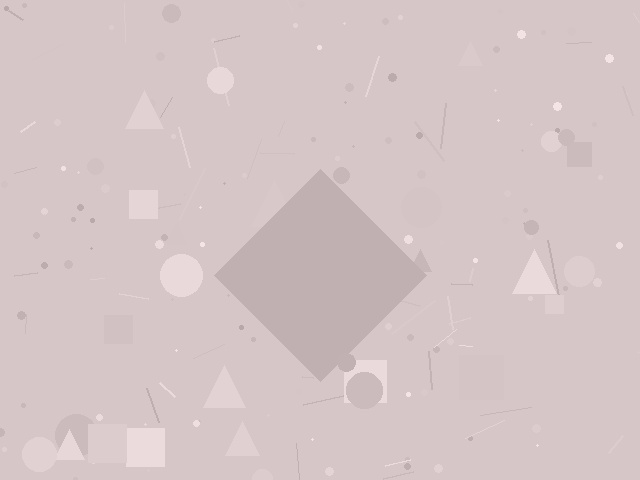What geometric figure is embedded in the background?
A diamond is embedded in the background.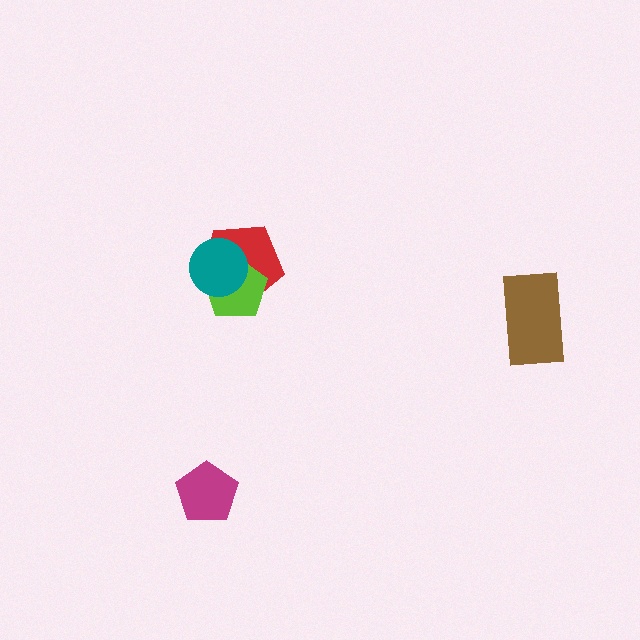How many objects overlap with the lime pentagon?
2 objects overlap with the lime pentagon.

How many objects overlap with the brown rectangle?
0 objects overlap with the brown rectangle.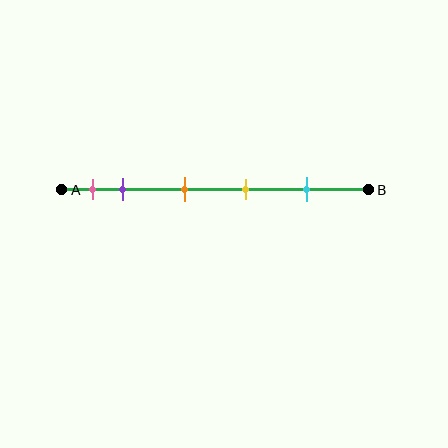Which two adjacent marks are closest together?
The pink and purple marks are the closest adjacent pair.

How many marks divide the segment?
There are 5 marks dividing the segment.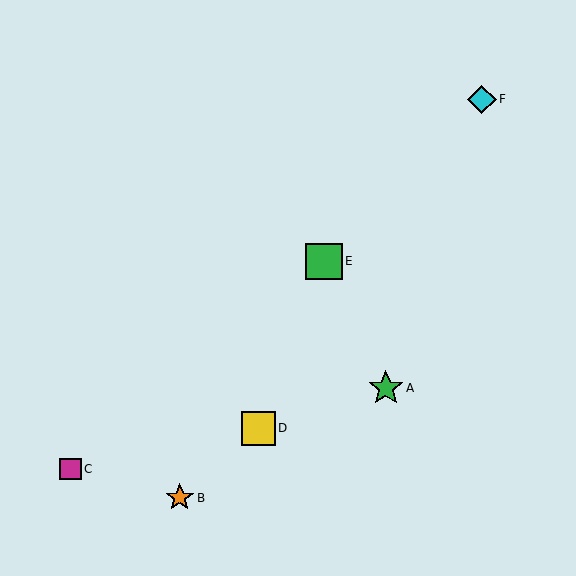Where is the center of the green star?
The center of the green star is at (386, 388).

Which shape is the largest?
The green square (labeled E) is the largest.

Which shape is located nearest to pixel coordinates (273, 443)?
The yellow square (labeled D) at (258, 428) is nearest to that location.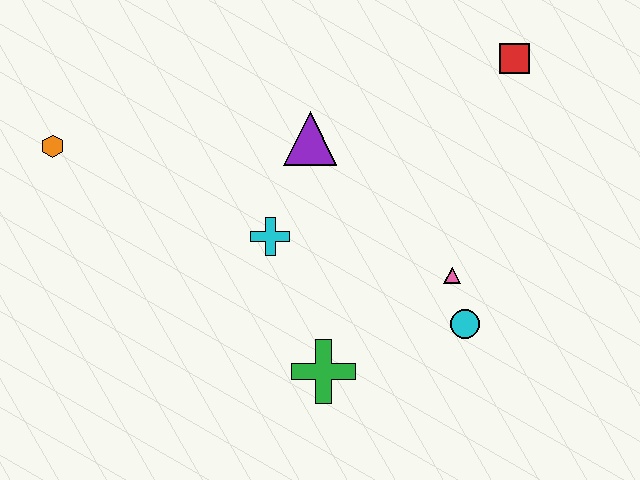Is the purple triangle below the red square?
Yes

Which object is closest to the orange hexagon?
The cyan cross is closest to the orange hexagon.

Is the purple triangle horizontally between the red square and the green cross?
No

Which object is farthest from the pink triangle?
The orange hexagon is farthest from the pink triangle.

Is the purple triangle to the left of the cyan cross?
No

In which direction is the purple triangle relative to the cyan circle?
The purple triangle is above the cyan circle.